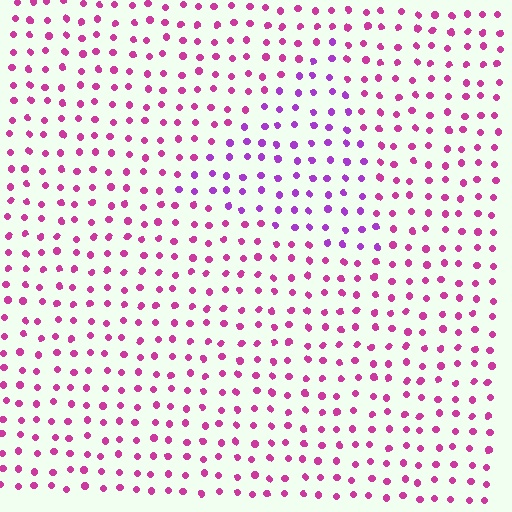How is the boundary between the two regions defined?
The boundary is defined purely by a slight shift in hue (about 33 degrees). Spacing, size, and orientation are identical on both sides.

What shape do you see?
I see a triangle.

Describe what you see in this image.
The image is filled with small magenta elements in a uniform arrangement. A triangle-shaped region is visible where the elements are tinted to a slightly different hue, forming a subtle color boundary.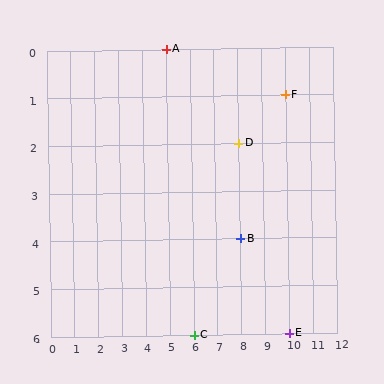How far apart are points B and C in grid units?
Points B and C are 2 columns and 2 rows apart (about 2.8 grid units diagonally).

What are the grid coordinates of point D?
Point D is at grid coordinates (8, 2).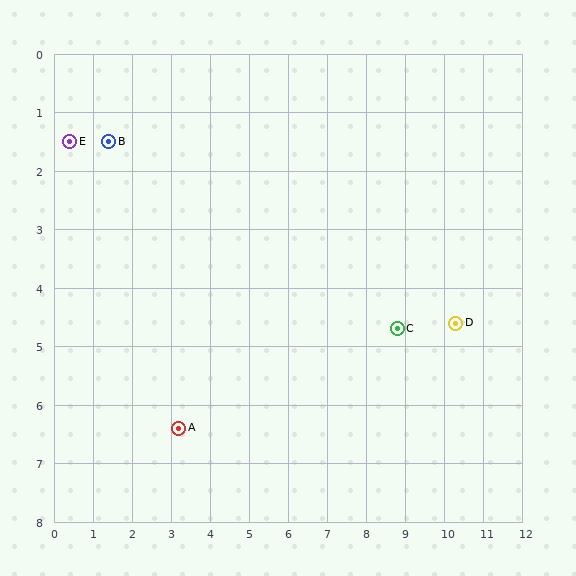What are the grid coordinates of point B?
Point B is at approximately (1.4, 1.5).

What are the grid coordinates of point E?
Point E is at approximately (0.4, 1.5).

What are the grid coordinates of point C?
Point C is at approximately (8.8, 4.7).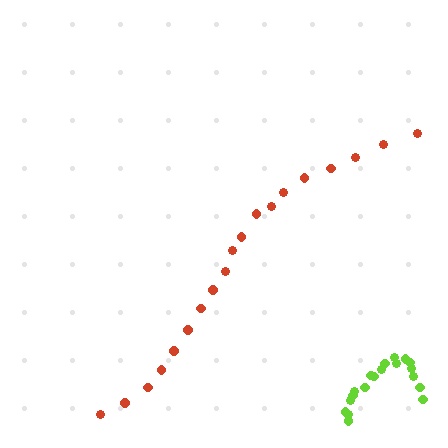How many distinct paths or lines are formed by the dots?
There are 2 distinct paths.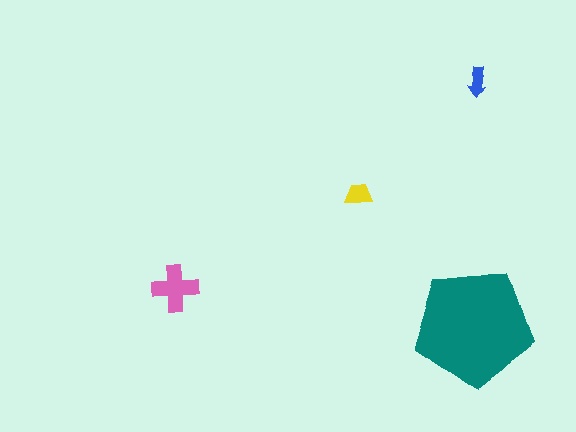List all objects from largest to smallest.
The teal pentagon, the pink cross, the yellow trapezoid, the blue arrow.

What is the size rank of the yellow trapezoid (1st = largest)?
3rd.